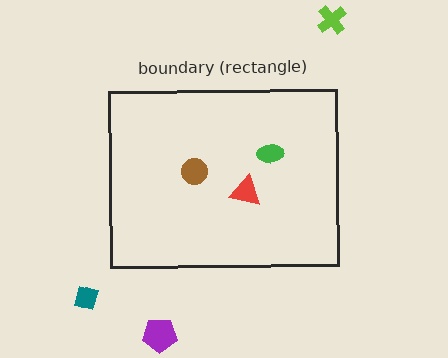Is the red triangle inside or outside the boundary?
Inside.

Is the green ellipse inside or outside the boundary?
Inside.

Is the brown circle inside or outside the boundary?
Inside.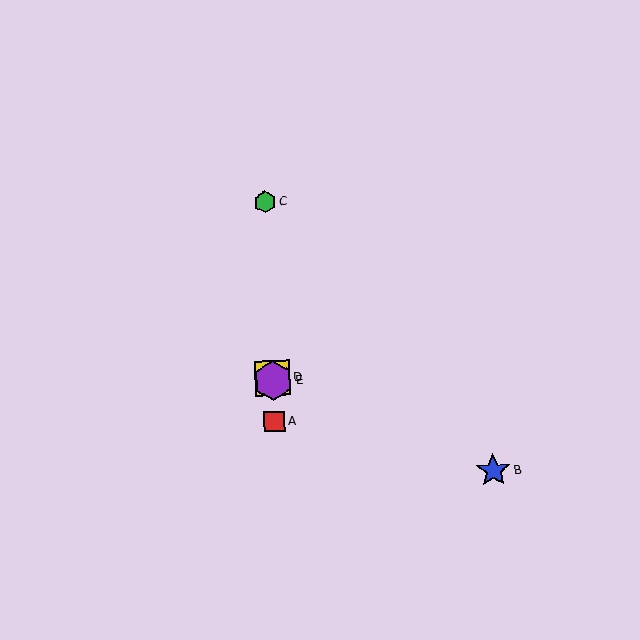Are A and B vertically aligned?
No, A is at x≈274 and B is at x≈493.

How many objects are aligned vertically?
4 objects (A, C, D, E) are aligned vertically.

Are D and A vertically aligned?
Yes, both are at x≈273.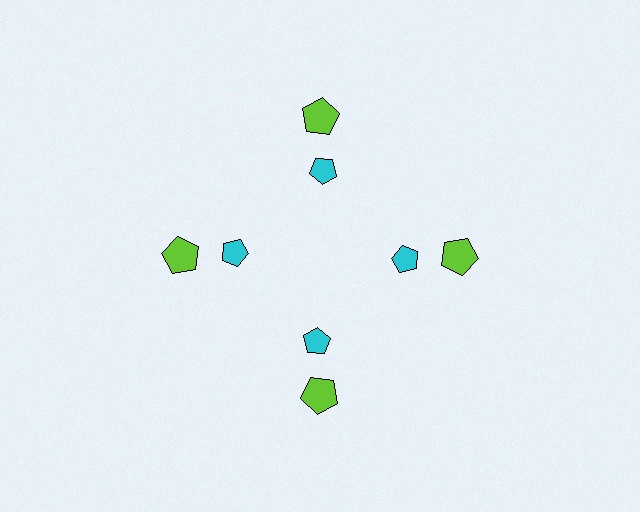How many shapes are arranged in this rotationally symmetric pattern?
There are 8 shapes, arranged in 4 groups of 2.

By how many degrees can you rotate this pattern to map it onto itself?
The pattern maps onto itself every 90 degrees of rotation.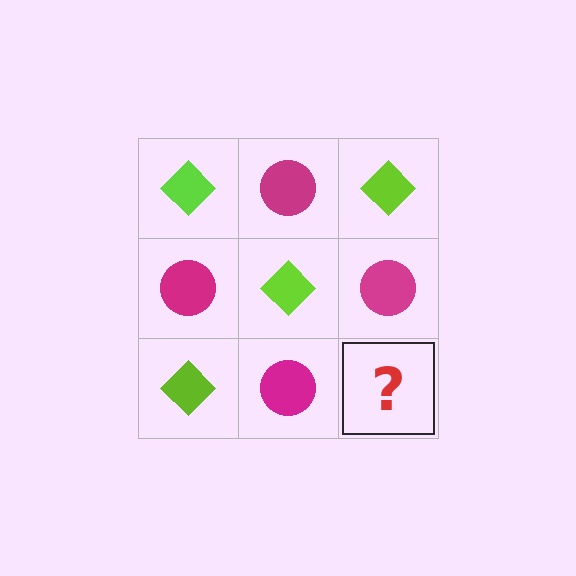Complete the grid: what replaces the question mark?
The question mark should be replaced with a lime diamond.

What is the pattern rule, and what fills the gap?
The rule is that it alternates lime diamond and magenta circle in a checkerboard pattern. The gap should be filled with a lime diamond.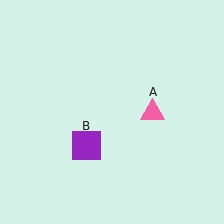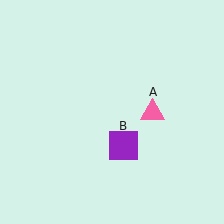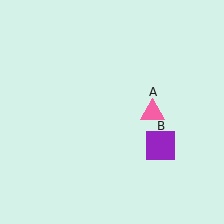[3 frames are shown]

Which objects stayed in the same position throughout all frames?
Pink triangle (object A) remained stationary.